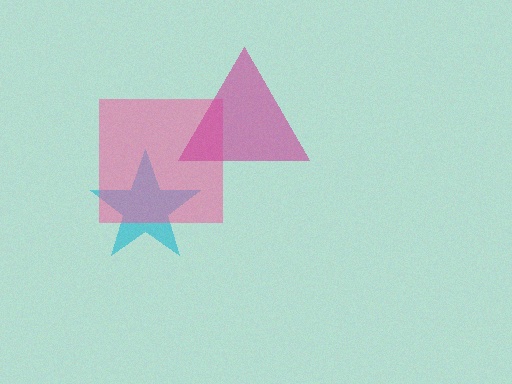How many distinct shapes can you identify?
There are 3 distinct shapes: a cyan star, a pink square, a magenta triangle.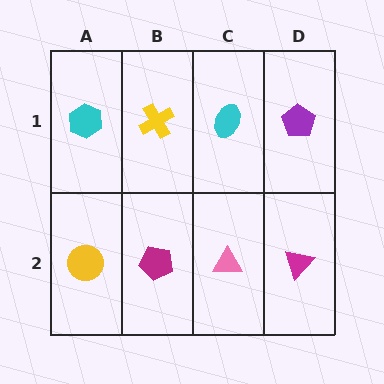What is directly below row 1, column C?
A pink triangle.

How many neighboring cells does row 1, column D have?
2.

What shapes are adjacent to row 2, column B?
A yellow cross (row 1, column B), a yellow circle (row 2, column A), a pink triangle (row 2, column C).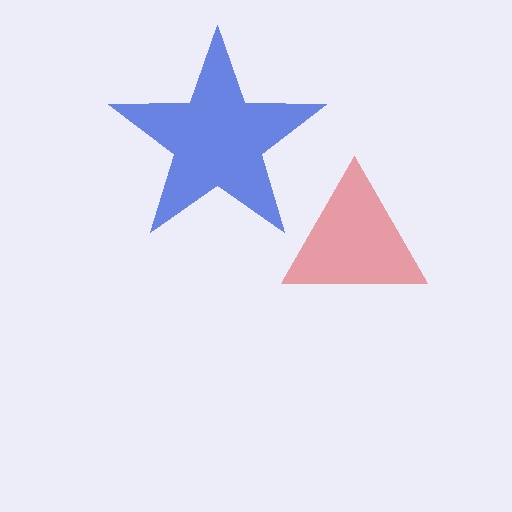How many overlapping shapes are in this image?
There are 2 overlapping shapes in the image.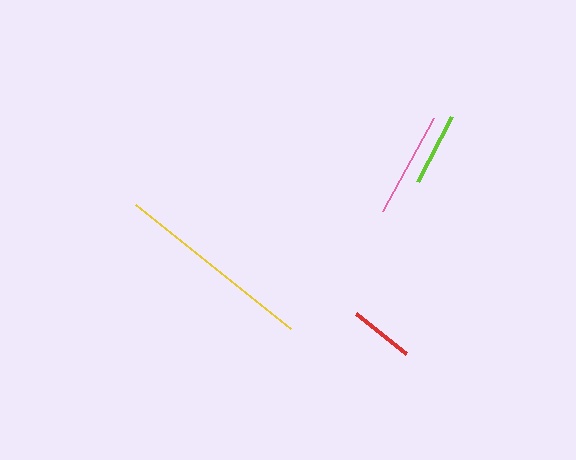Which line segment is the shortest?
The red line is the shortest at approximately 64 pixels.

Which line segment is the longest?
The yellow line is the longest at approximately 199 pixels.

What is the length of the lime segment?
The lime segment is approximately 73 pixels long.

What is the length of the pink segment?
The pink segment is approximately 106 pixels long.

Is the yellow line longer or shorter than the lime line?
The yellow line is longer than the lime line.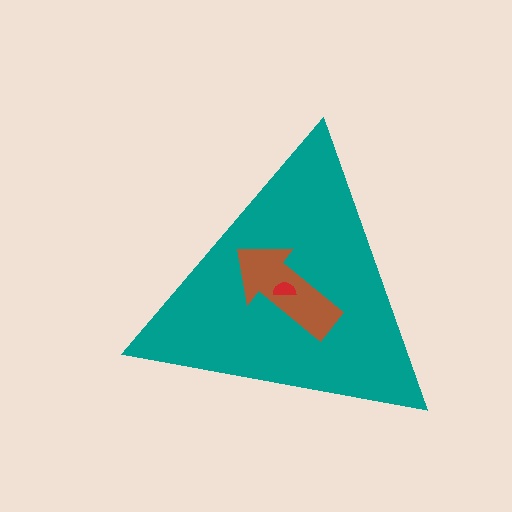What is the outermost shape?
The teal triangle.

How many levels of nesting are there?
3.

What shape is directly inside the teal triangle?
The brown arrow.